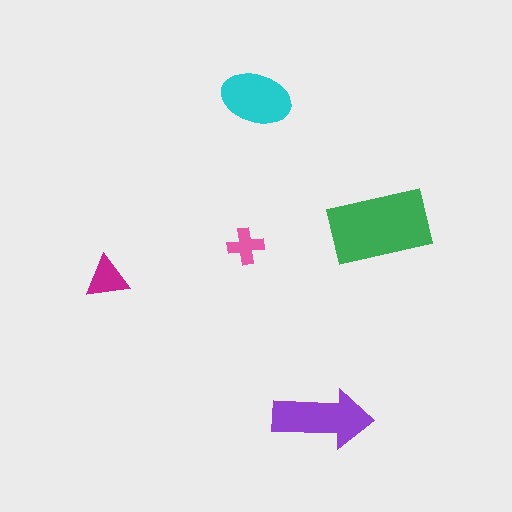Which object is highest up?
The cyan ellipse is topmost.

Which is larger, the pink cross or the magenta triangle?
The magenta triangle.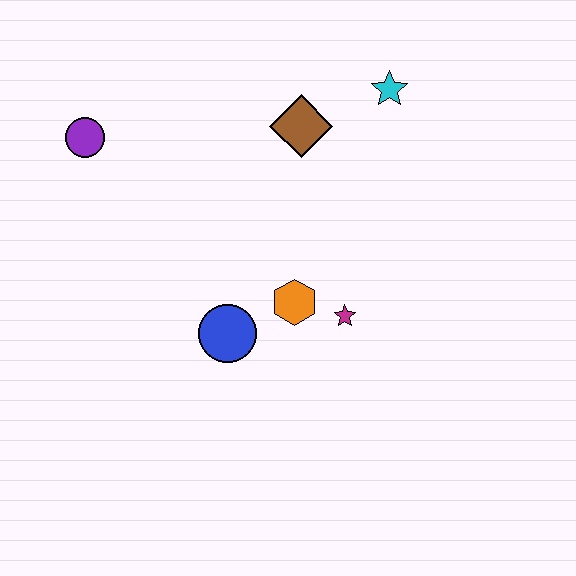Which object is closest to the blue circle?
The orange hexagon is closest to the blue circle.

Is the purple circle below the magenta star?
No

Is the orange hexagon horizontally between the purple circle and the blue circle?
No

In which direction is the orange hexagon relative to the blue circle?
The orange hexagon is to the right of the blue circle.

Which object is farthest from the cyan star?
The purple circle is farthest from the cyan star.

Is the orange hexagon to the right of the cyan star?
No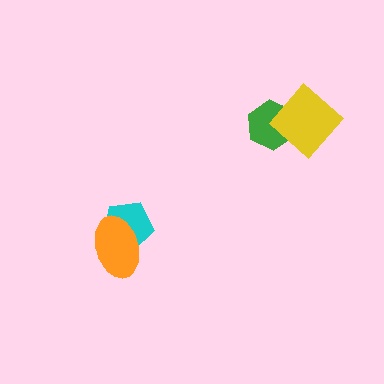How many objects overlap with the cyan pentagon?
1 object overlaps with the cyan pentagon.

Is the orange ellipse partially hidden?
No, no other shape covers it.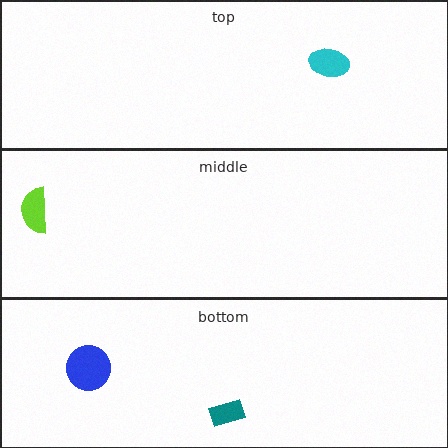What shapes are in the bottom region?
The teal rectangle, the blue circle.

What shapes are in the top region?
The cyan ellipse.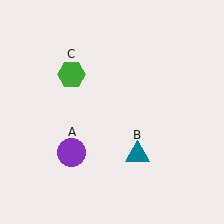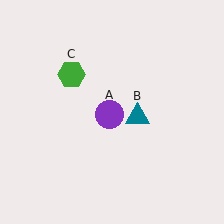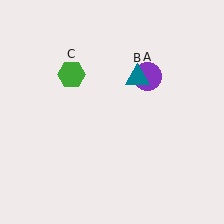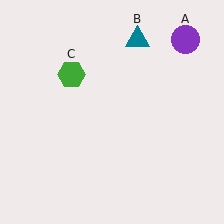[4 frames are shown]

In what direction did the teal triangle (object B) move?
The teal triangle (object B) moved up.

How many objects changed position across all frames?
2 objects changed position: purple circle (object A), teal triangle (object B).